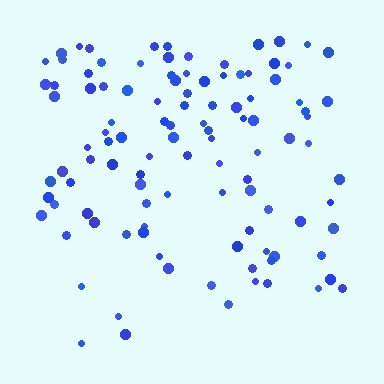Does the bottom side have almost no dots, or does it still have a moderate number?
Still a moderate number, just noticeably fewer than the top.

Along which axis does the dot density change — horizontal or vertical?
Vertical.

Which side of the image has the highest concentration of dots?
The top.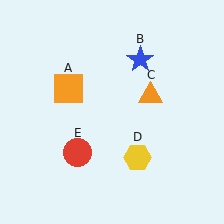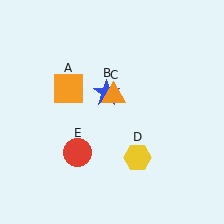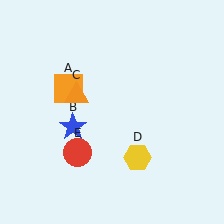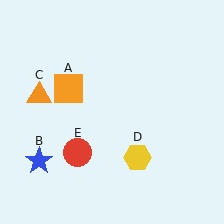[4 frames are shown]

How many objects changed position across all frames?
2 objects changed position: blue star (object B), orange triangle (object C).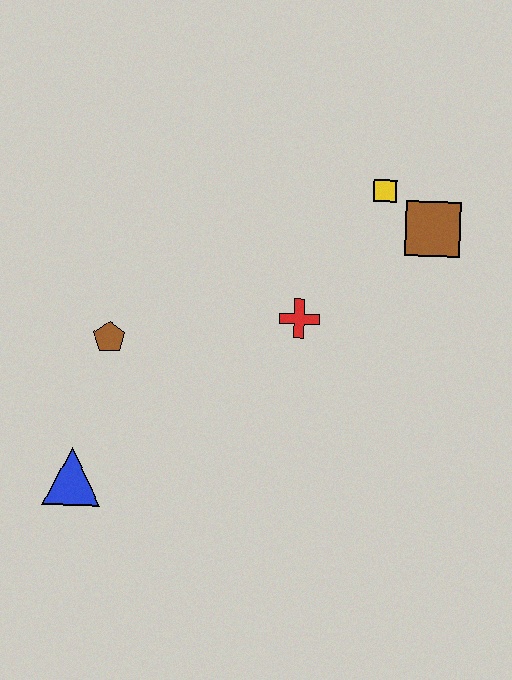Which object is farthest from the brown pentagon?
The brown square is farthest from the brown pentagon.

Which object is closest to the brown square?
The yellow square is closest to the brown square.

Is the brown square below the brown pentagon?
No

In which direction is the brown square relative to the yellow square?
The brown square is to the right of the yellow square.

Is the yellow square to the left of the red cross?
No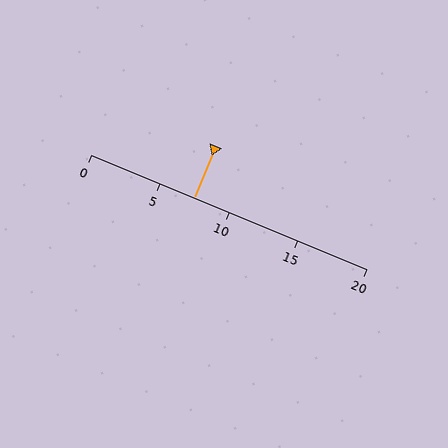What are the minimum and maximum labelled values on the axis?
The axis runs from 0 to 20.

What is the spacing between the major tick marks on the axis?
The major ticks are spaced 5 apart.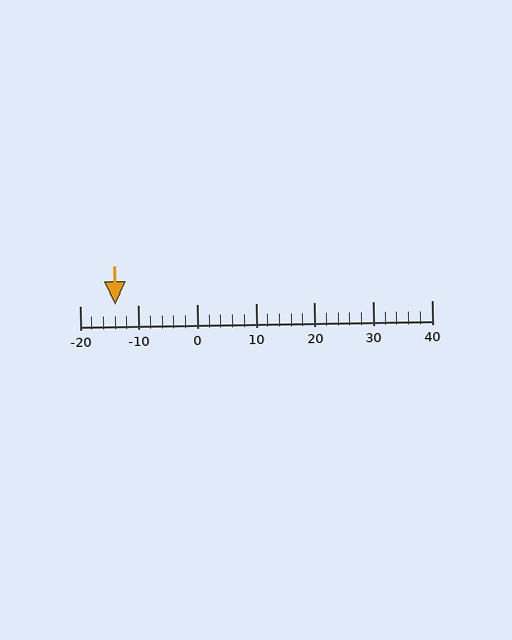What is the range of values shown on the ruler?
The ruler shows values from -20 to 40.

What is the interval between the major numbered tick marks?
The major tick marks are spaced 10 units apart.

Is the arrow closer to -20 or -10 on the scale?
The arrow is closer to -10.